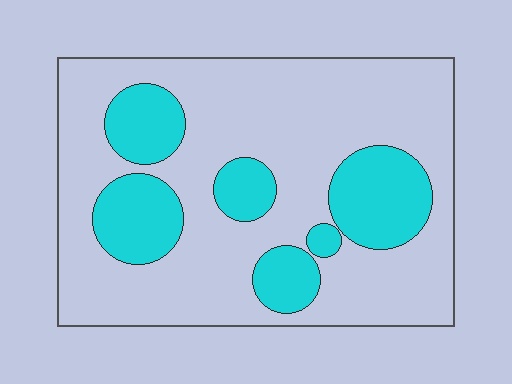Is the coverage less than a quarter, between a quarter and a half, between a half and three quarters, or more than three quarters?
Between a quarter and a half.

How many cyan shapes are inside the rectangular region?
6.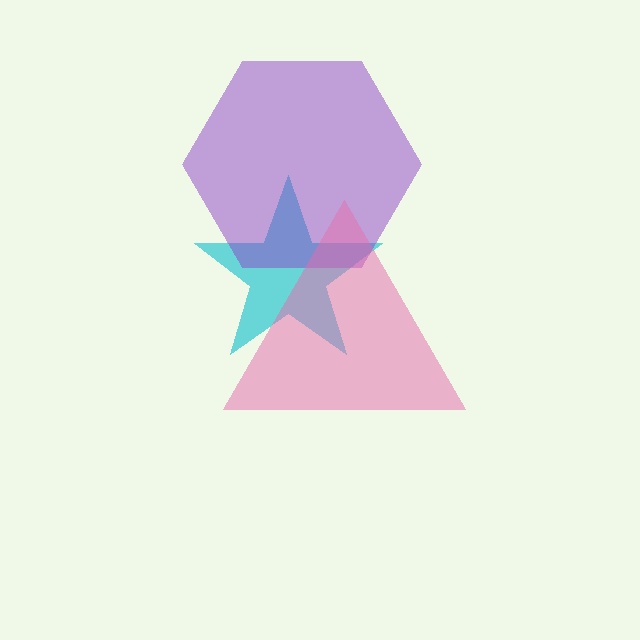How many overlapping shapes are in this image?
There are 3 overlapping shapes in the image.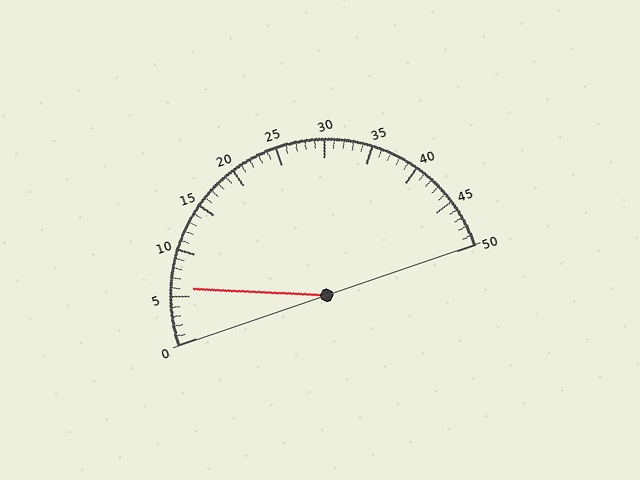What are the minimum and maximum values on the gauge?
The gauge ranges from 0 to 50.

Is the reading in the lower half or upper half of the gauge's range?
The reading is in the lower half of the range (0 to 50).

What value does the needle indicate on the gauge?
The needle indicates approximately 6.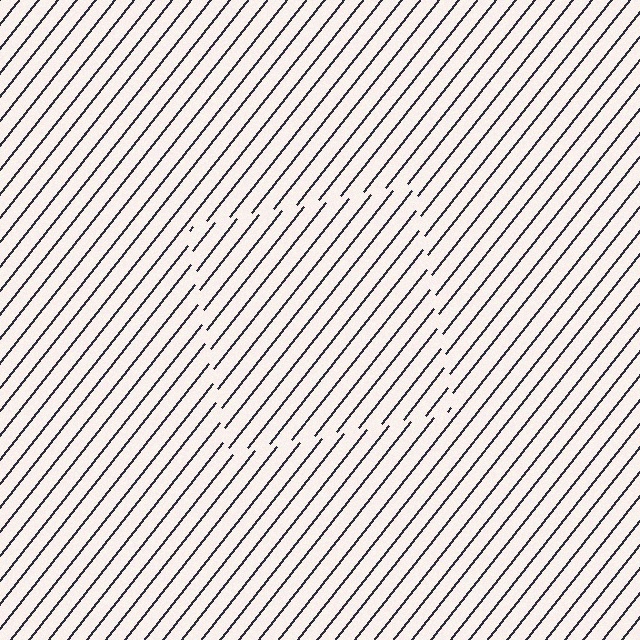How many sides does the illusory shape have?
4 sides — the line-ends trace a square.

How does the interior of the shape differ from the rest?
The interior of the shape contains the same grating, shifted by half a period — the contour is defined by the phase discontinuity where line-ends from the inner and outer gratings abut.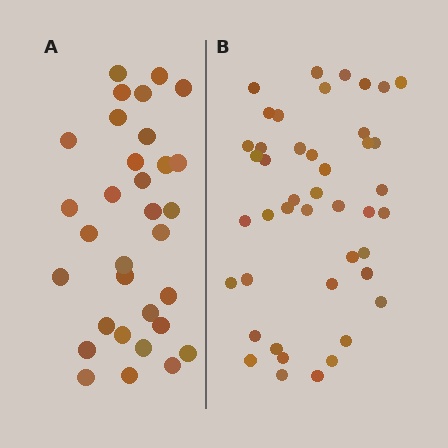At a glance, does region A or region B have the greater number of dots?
Region B (the right region) has more dots.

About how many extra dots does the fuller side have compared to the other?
Region B has roughly 12 or so more dots than region A.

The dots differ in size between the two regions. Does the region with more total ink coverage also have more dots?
No. Region A has more total ink coverage because its dots are larger, but region B actually contains more individual dots. Total area can be misleading — the number of items is what matters here.